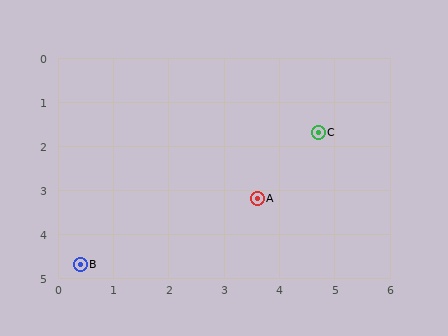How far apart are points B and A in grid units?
Points B and A are about 3.5 grid units apart.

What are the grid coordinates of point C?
Point C is at approximately (4.7, 1.7).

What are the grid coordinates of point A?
Point A is at approximately (3.6, 3.2).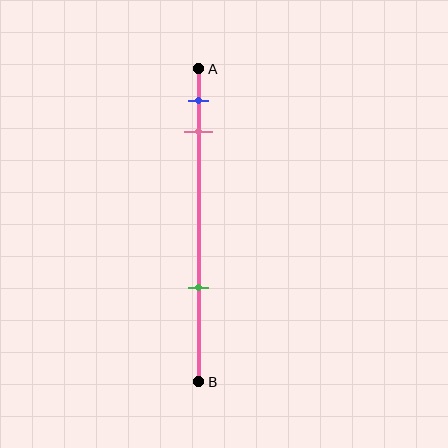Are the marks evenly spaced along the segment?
No, the marks are not evenly spaced.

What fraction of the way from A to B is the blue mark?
The blue mark is approximately 10% (0.1) of the way from A to B.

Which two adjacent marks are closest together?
The blue and pink marks are the closest adjacent pair.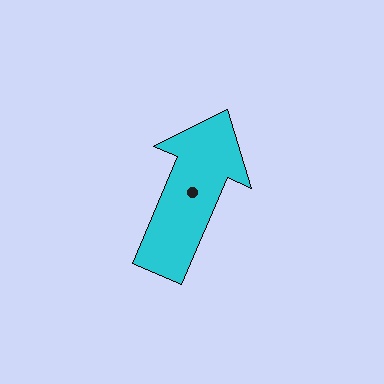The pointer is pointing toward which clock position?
Roughly 1 o'clock.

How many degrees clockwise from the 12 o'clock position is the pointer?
Approximately 23 degrees.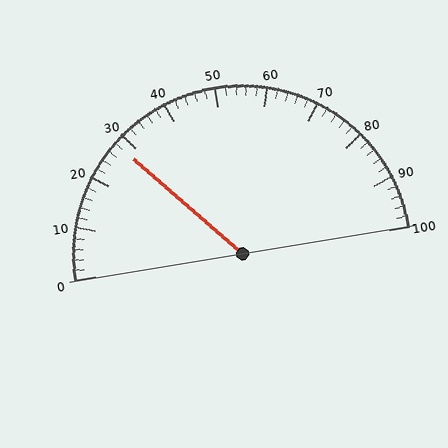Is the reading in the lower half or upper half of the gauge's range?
The reading is in the lower half of the range (0 to 100).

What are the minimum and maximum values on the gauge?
The gauge ranges from 0 to 100.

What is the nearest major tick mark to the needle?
The nearest major tick mark is 30.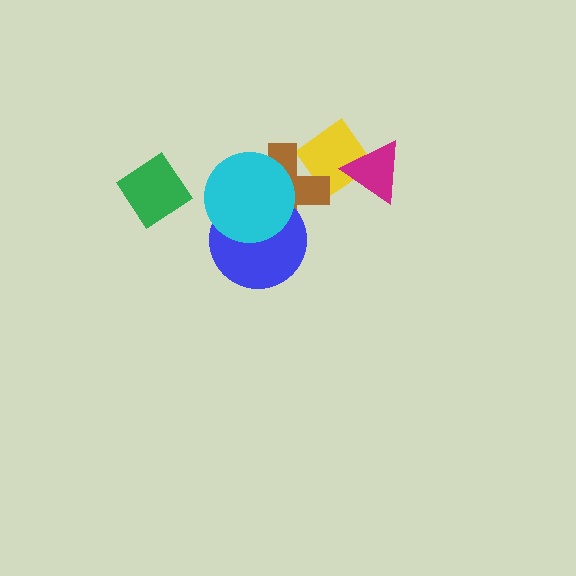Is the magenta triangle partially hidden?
No, no other shape covers it.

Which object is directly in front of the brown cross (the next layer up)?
The blue circle is directly in front of the brown cross.